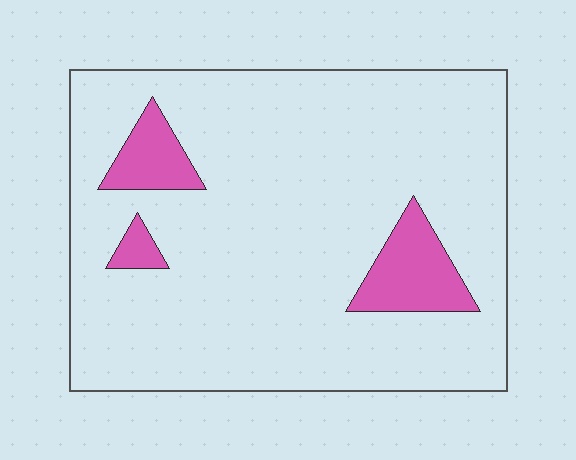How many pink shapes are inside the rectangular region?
3.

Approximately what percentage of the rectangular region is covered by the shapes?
Approximately 10%.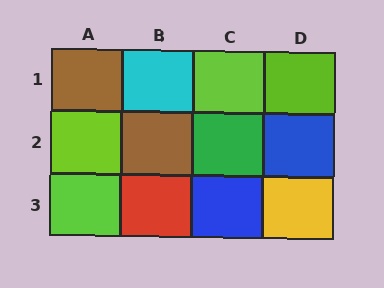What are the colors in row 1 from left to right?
Brown, cyan, lime, lime.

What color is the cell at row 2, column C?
Green.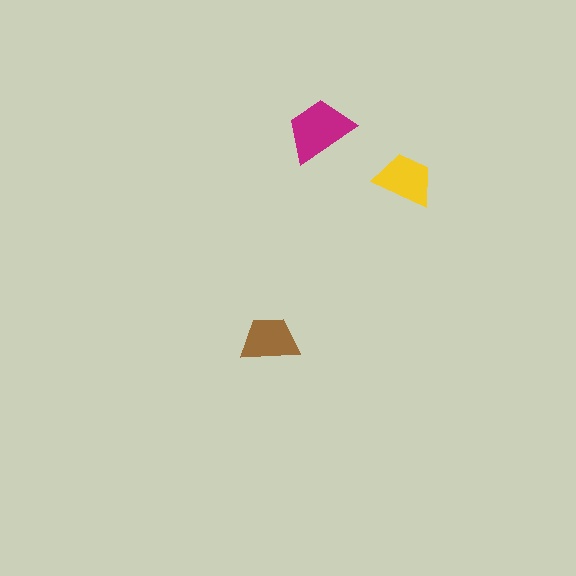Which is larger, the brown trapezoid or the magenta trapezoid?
The magenta one.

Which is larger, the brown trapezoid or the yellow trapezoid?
The yellow one.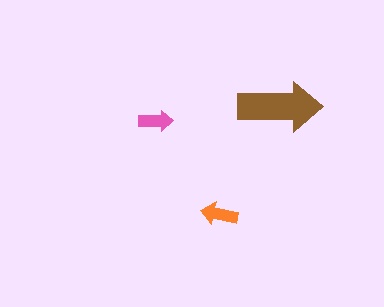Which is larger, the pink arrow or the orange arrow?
The orange one.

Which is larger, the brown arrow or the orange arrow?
The brown one.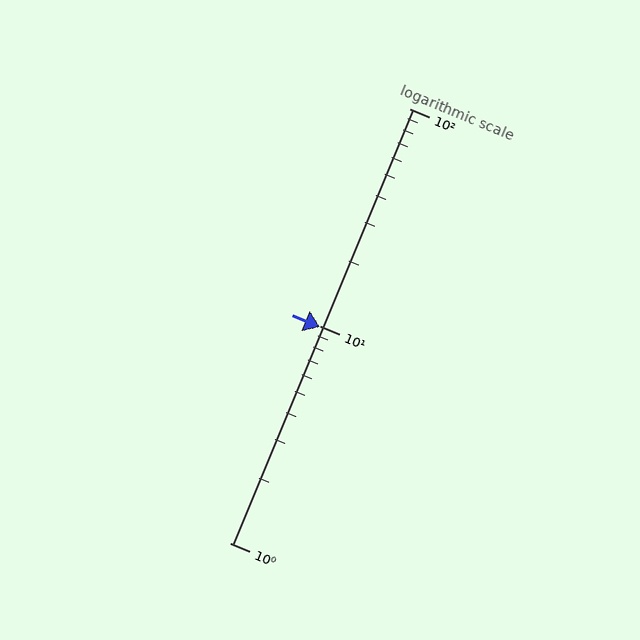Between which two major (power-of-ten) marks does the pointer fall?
The pointer is between 1 and 10.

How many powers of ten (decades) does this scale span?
The scale spans 2 decades, from 1 to 100.